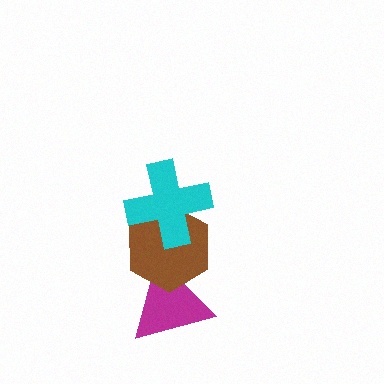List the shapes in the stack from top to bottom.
From top to bottom: the cyan cross, the brown hexagon, the magenta triangle.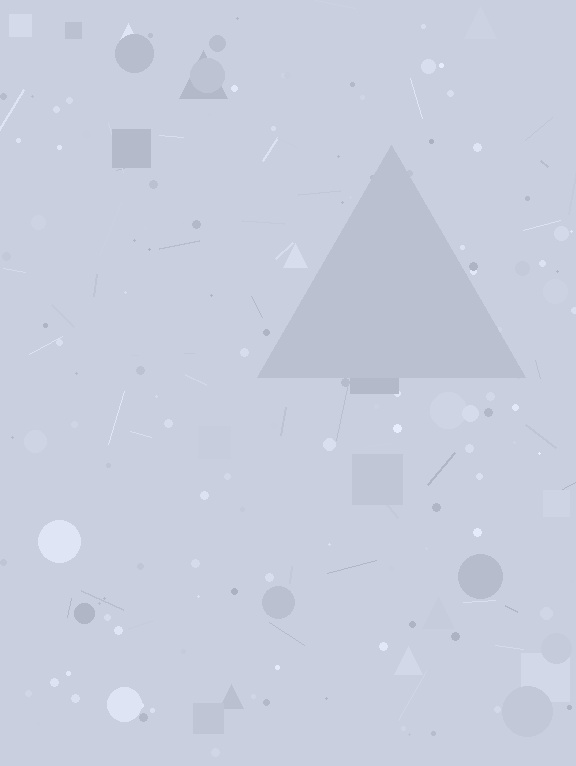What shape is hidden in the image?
A triangle is hidden in the image.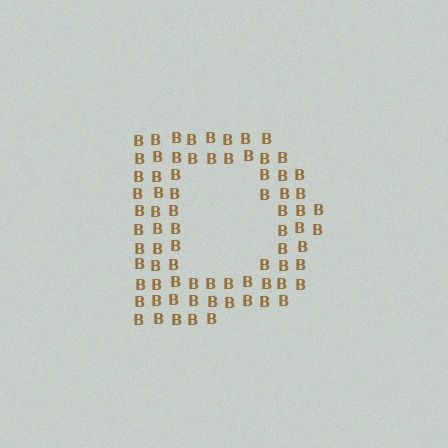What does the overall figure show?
The overall figure shows the letter D.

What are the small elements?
The small elements are letter B's.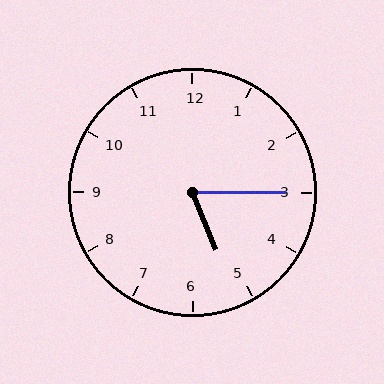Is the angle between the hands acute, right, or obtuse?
It is acute.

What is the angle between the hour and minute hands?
Approximately 68 degrees.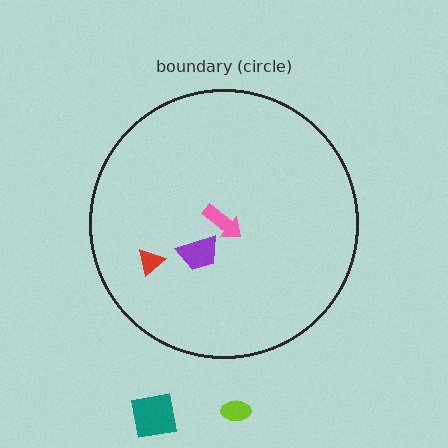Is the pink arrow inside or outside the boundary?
Inside.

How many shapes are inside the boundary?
3 inside, 2 outside.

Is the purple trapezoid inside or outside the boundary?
Inside.